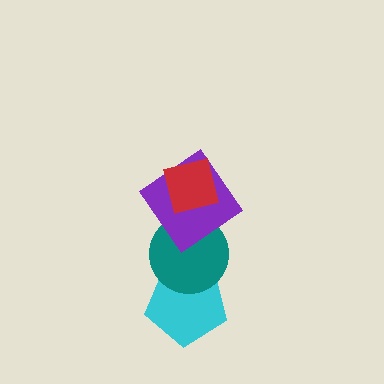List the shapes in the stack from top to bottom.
From top to bottom: the red square, the purple diamond, the teal circle, the cyan pentagon.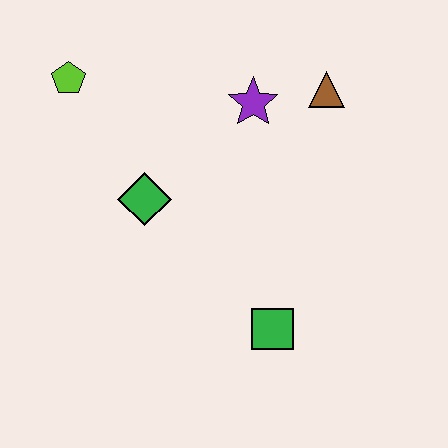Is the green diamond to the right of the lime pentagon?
Yes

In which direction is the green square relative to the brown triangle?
The green square is below the brown triangle.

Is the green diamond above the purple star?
No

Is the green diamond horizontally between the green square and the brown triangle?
No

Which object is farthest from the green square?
The lime pentagon is farthest from the green square.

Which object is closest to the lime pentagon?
The green diamond is closest to the lime pentagon.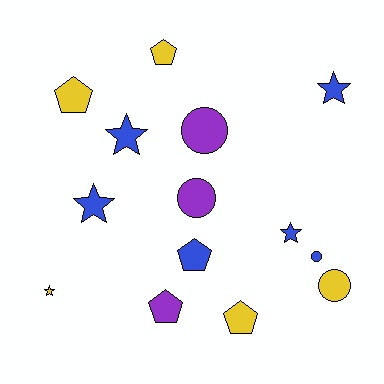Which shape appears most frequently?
Pentagon, with 5 objects.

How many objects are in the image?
There are 14 objects.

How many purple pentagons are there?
There is 1 purple pentagon.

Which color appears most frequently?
Blue, with 6 objects.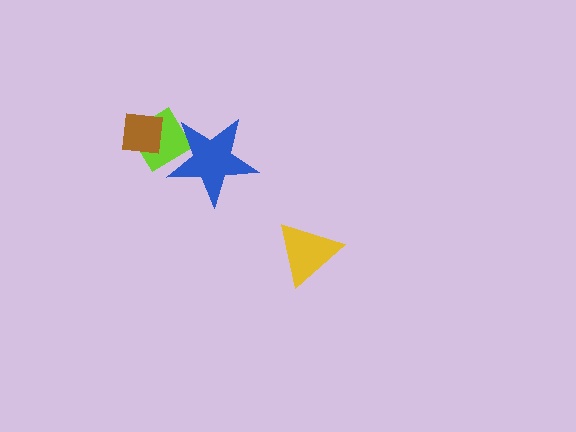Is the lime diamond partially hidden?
Yes, it is partially covered by another shape.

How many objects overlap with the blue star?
1 object overlaps with the blue star.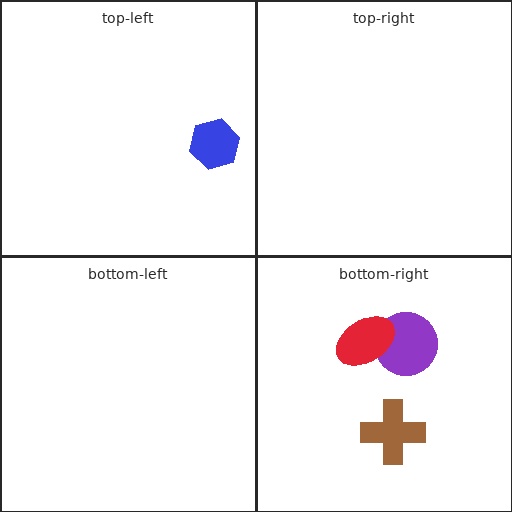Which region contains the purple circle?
The bottom-right region.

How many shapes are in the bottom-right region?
3.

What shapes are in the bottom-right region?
The purple circle, the brown cross, the red ellipse.